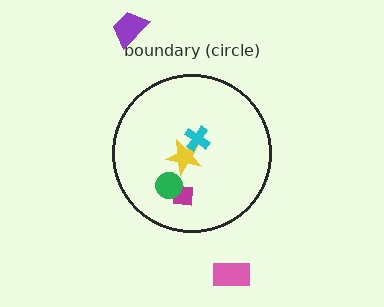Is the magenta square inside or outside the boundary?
Inside.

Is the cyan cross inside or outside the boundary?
Inside.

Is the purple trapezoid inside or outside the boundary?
Outside.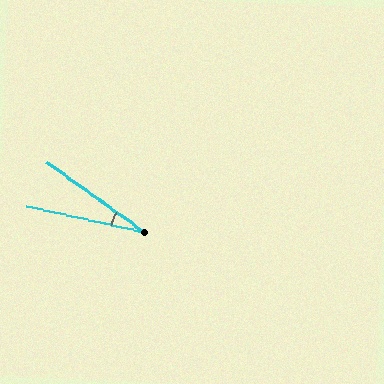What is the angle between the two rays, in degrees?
Approximately 23 degrees.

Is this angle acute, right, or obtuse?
It is acute.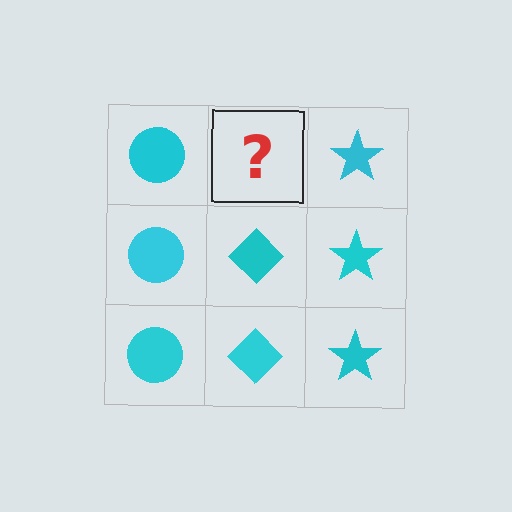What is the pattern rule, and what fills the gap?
The rule is that each column has a consistent shape. The gap should be filled with a cyan diamond.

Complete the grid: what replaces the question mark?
The question mark should be replaced with a cyan diamond.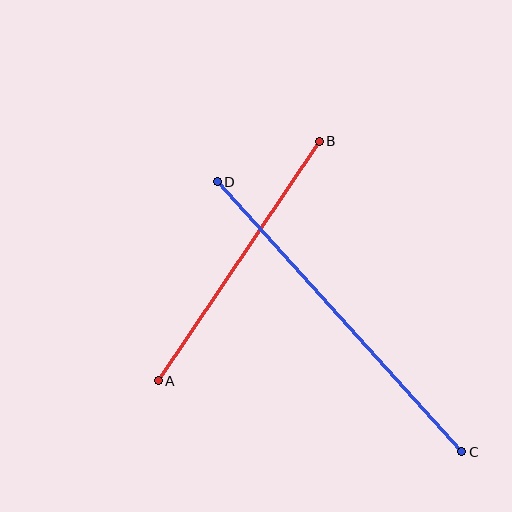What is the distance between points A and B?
The distance is approximately 289 pixels.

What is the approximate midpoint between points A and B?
The midpoint is at approximately (239, 261) pixels.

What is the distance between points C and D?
The distance is approximately 364 pixels.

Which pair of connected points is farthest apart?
Points C and D are farthest apart.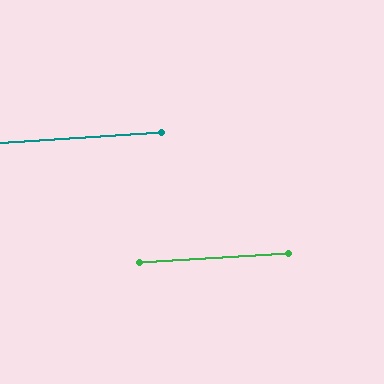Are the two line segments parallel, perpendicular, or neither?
Parallel — their directions differ by only 0.1°.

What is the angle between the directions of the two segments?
Approximately 0 degrees.